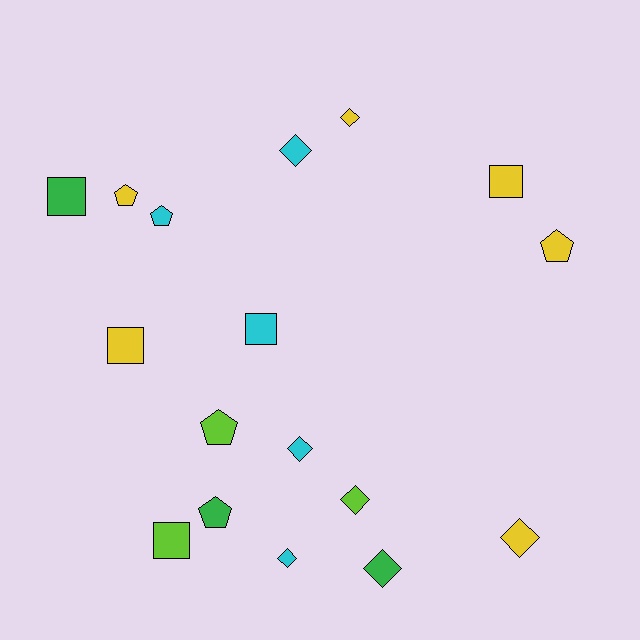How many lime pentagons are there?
There is 1 lime pentagon.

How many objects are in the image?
There are 17 objects.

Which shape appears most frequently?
Diamond, with 7 objects.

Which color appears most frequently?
Yellow, with 6 objects.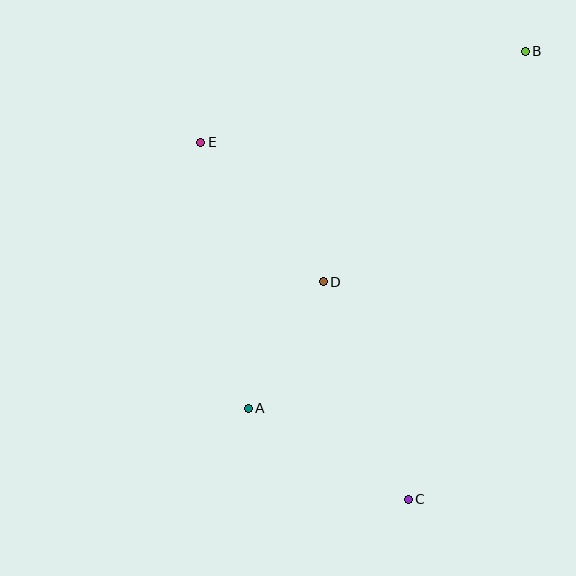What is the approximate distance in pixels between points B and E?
The distance between B and E is approximately 337 pixels.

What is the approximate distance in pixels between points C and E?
The distance between C and E is approximately 413 pixels.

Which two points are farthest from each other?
Points B and C are farthest from each other.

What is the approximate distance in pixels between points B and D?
The distance between B and D is approximately 306 pixels.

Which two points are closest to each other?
Points A and D are closest to each other.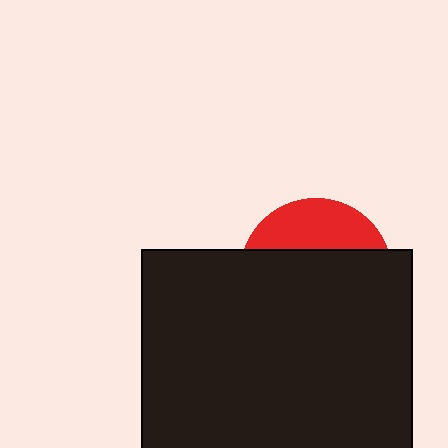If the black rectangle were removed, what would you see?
You would see the complete red circle.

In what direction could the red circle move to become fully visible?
The red circle could move up. That would shift it out from behind the black rectangle entirely.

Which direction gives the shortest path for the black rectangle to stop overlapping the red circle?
Moving down gives the shortest separation.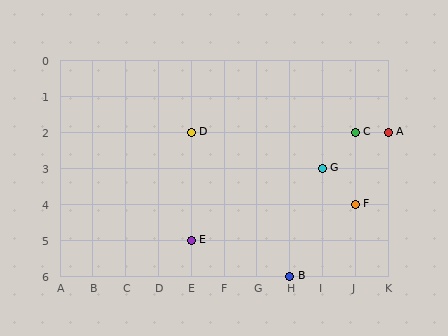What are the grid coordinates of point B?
Point B is at grid coordinates (H, 6).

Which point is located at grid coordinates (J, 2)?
Point C is at (J, 2).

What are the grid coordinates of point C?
Point C is at grid coordinates (J, 2).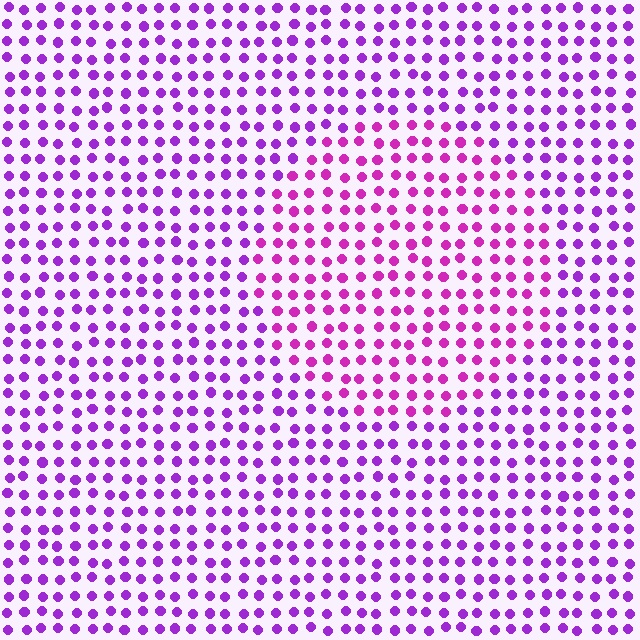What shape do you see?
I see a circle.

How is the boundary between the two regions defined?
The boundary is defined purely by a slight shift in hue (about 27 degrees). Spacing, size, and orientation are identical on both sides.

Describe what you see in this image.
The image is filled with small purple elements in a uniform arrangement. A circle-shaped region is visible where the elements are tinted to a slightly different hue, forming a subtle color boundary.